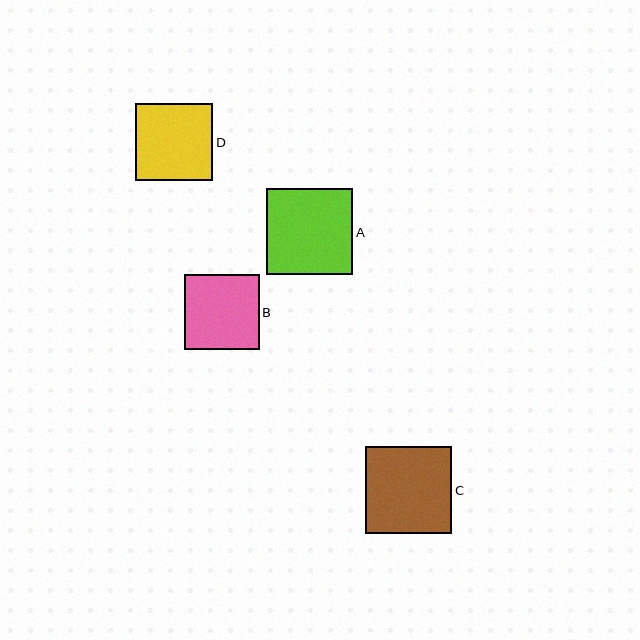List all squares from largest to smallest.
From largest to smallest: C, A, D, B.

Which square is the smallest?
Square B is the smallest with a size of approximately 75 pixels.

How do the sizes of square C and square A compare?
Square C and square A are approximately the same size.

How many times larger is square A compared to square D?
Square A is approximately 1.1 times the size of square D.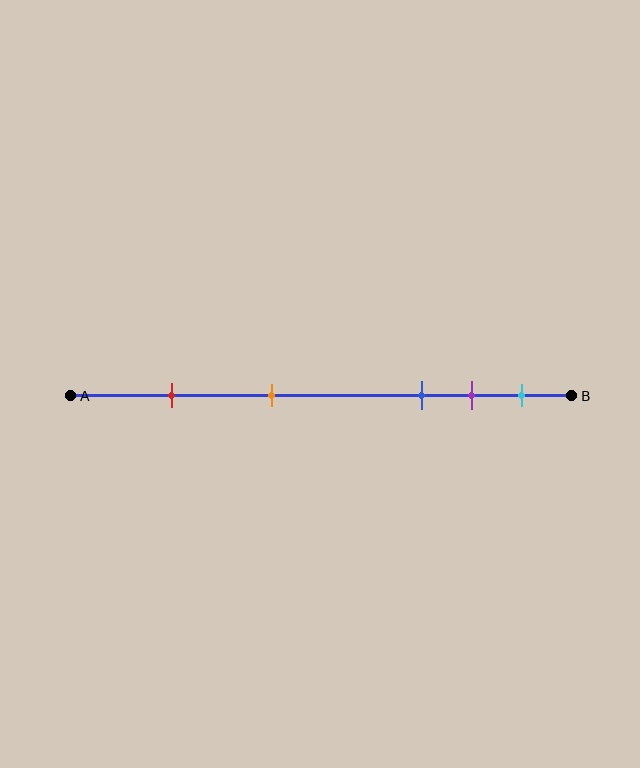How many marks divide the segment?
There are 5 marks dividing the segment.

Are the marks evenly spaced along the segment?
No, the marks are not evenly spaced.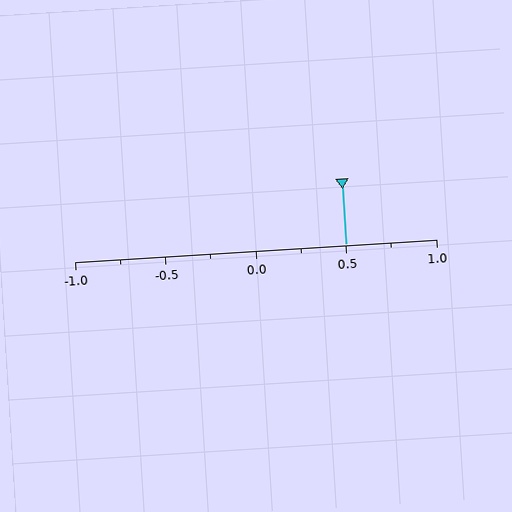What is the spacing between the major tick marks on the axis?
The major ticks are spaced 0.5 apart.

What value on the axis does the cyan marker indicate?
The marker indicates approximately 0.5.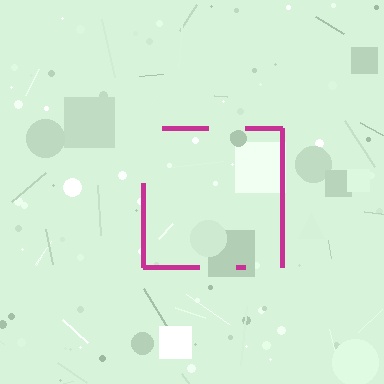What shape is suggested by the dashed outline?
The dashed outline suggests a square.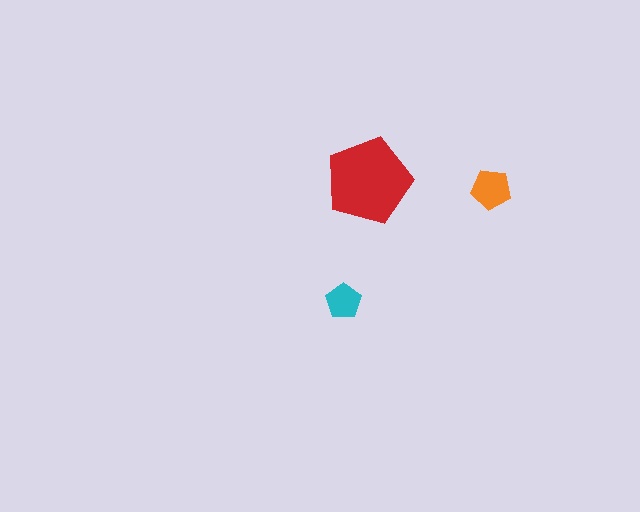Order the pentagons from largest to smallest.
the red one, the orange one, the cyan one.